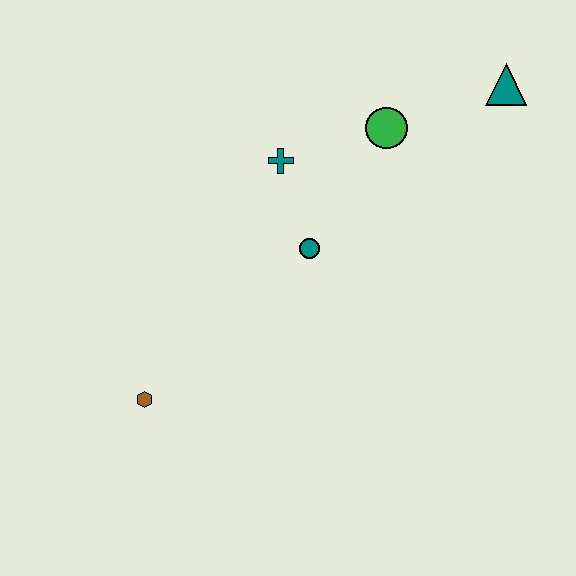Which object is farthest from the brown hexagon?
The teal triangle is farthest from the brown hexagon.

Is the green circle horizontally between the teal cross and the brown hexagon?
No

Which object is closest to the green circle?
The teal cross is closest to the green circle.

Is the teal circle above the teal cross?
No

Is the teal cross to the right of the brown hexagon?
Yes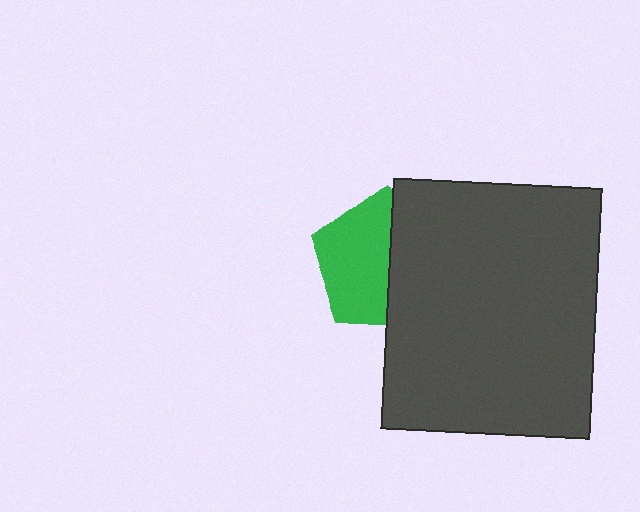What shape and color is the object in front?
The object in front is a dark gray rectangle.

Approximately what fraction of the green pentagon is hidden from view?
Roughly 44% of the green pentagon is hidden behind the dark gray rectangle.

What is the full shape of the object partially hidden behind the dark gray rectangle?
The partially hidden object is a green pentagon.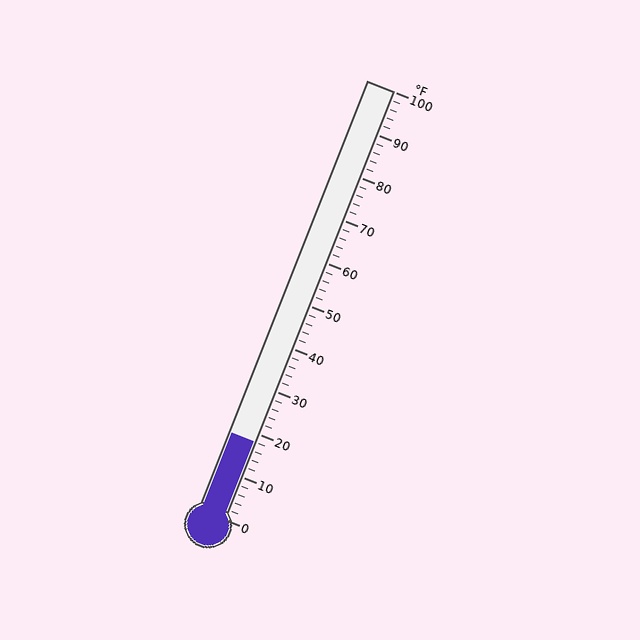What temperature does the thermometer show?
The thermometer shows approximately 18°F.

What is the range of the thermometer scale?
The thermometer scale ranges from 0°F to 100°F.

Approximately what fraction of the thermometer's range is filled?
The thermometer is filled to approximately 20% of its range.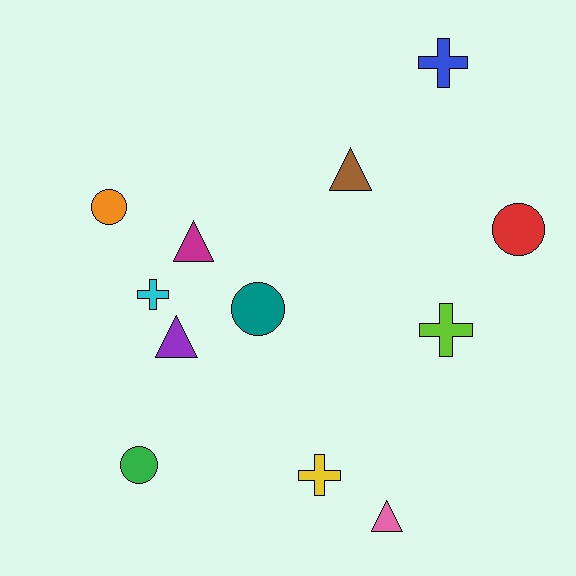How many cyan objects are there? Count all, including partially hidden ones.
There is 1 cyan object.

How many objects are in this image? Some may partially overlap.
There are 12 objects.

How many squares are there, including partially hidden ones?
There are no squares.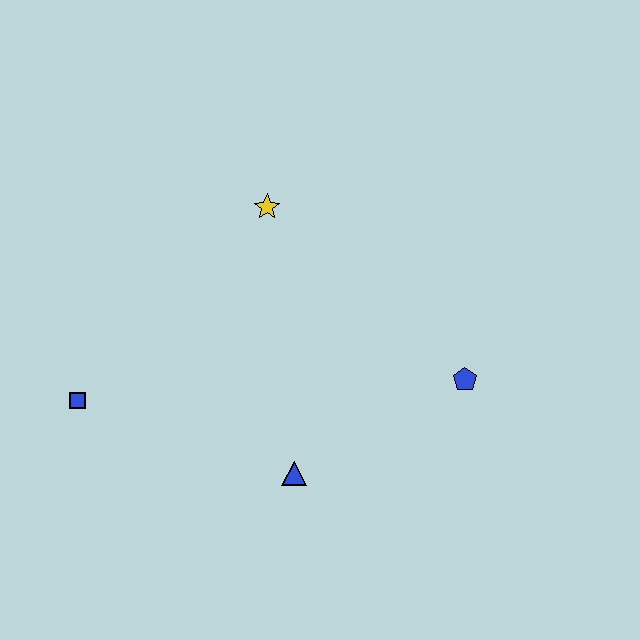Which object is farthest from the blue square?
The blue pentagon is farthest from the blue square.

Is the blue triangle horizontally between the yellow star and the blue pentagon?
Yes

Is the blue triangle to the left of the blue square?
No